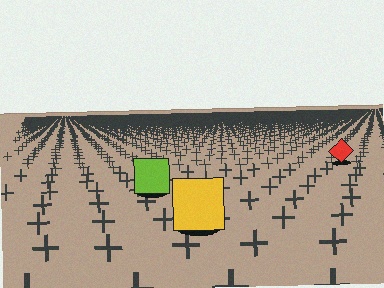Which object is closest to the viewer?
The yellow square is closest. The texture marks near it are larger and more spread out.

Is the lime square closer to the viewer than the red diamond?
Yes. The lime square is closer — you can tell from the texture gradient: the ground texture is coarser near it.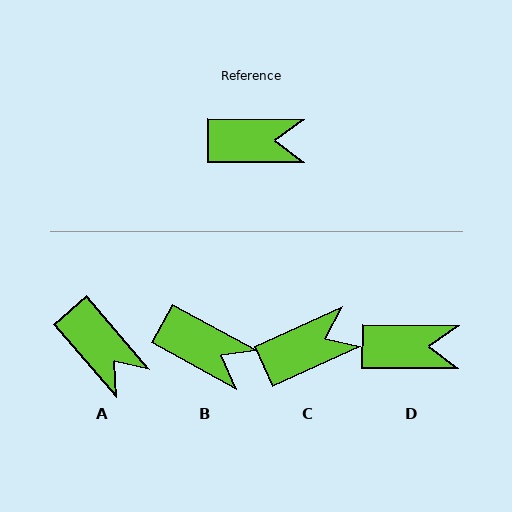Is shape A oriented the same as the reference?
No, it is off by about 49 degrees.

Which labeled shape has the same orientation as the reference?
D.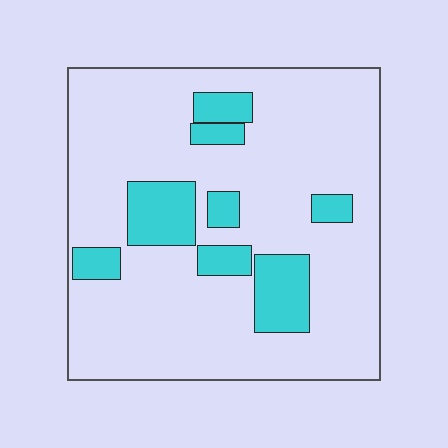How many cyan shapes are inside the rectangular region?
8.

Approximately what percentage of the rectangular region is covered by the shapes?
Approximately 20%.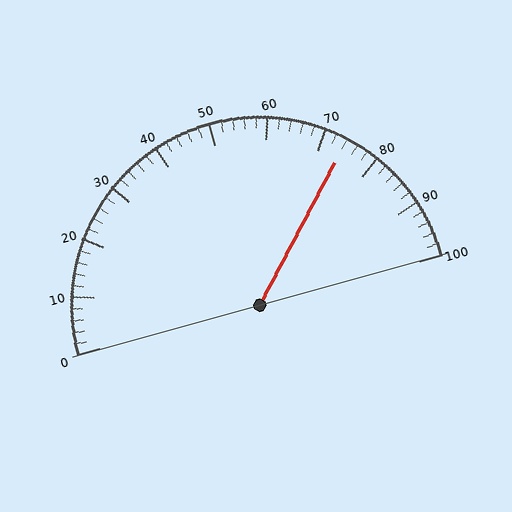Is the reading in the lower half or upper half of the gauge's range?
The reading is in the upper half of the range (0 to 100).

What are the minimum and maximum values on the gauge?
The gauge ranges from 0 to 100.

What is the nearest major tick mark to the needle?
The nearest major tick mark is 70.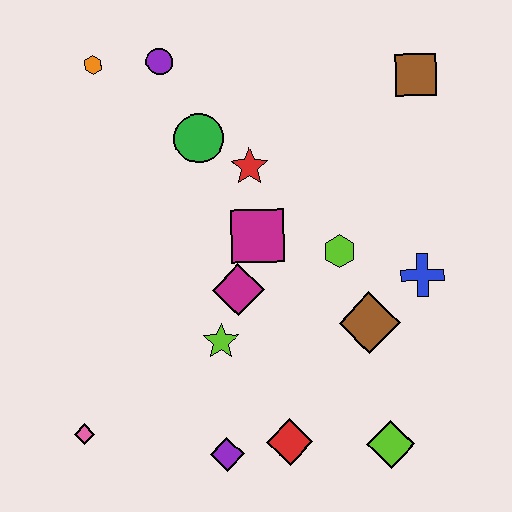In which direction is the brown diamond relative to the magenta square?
The brown diamond is to the right of the magenta square.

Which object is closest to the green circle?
The red star is closest to the green circle.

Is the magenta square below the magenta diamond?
No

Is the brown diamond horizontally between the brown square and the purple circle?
Yes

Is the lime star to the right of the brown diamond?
No